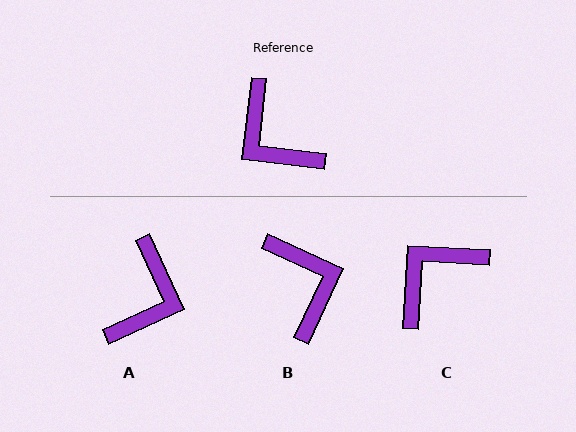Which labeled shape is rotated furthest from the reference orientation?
B, about 161 degrees away.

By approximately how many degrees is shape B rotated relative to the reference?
Approximately 161 degrees counter-clockwise.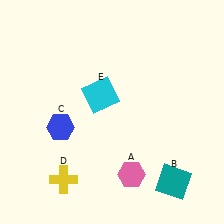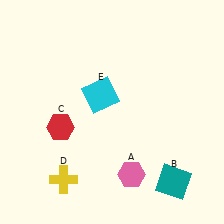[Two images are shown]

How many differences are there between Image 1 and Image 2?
There is 1 difference between the two images.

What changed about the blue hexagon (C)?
In Image 1, C is blue. In Image 2, it changed to red.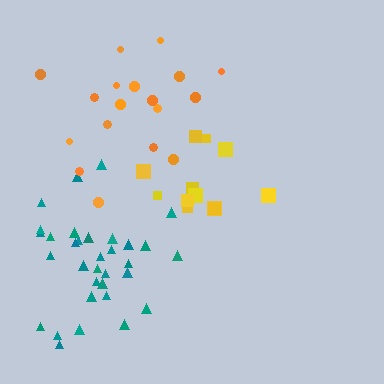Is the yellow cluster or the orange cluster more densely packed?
Yellow.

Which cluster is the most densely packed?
Teal.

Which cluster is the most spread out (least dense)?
Orange.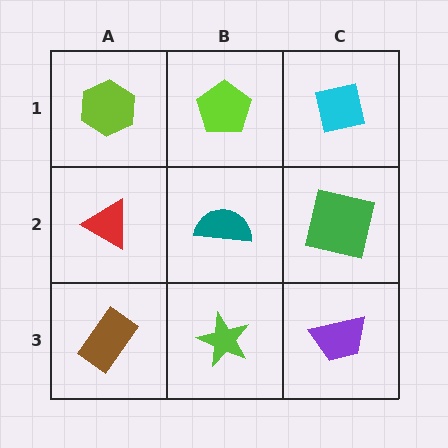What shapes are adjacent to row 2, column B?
A lime pentagon (row 1, column B), a lime star (row 3, column B), a red triangle (row 2, column A), a green square (row 2, column C).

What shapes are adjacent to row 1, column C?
A green square (row 2, column C), a lime pentagon (row 1, column B).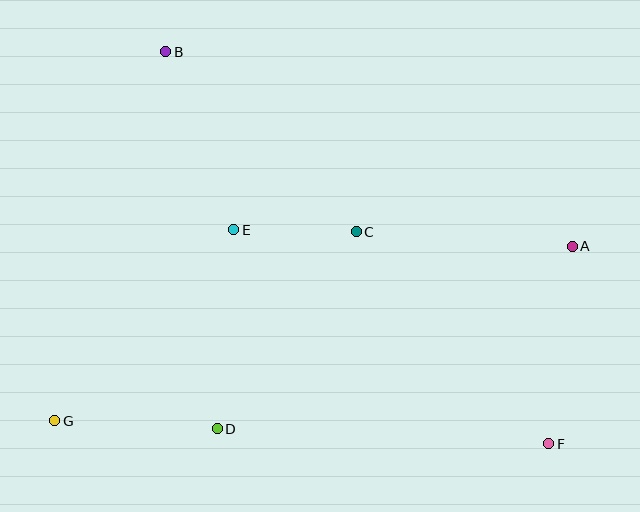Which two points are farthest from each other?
Points B and F are farthest from each other.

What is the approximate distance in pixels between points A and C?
The distance between A and C is approximately 216 pixels.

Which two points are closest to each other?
Points C and E are closest to each other.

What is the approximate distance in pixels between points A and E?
The distance between A and E is approximately 339 pixels.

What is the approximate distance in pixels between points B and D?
The distance between B and D is approximately 380 pixels.